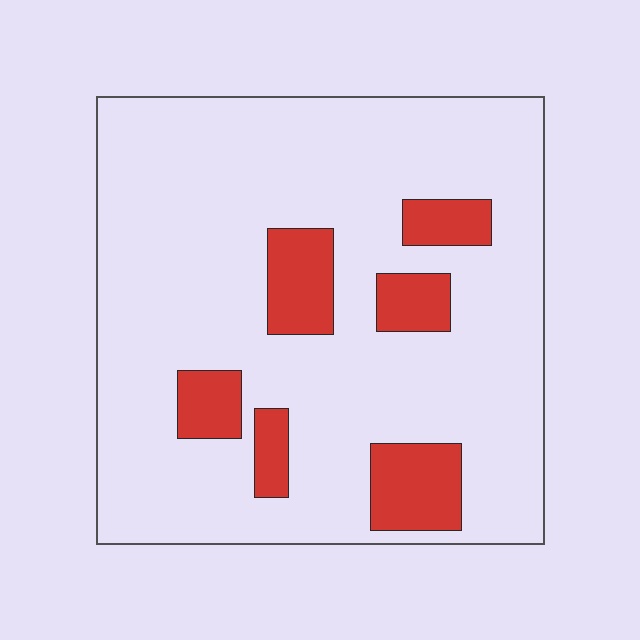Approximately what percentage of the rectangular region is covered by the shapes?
Approximately 15%.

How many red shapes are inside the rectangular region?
6.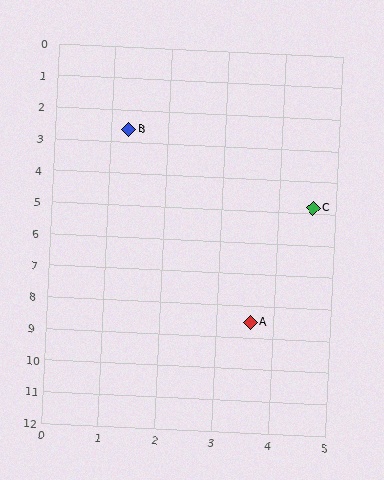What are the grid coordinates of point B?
Point B is at approximately (1.3, 2.6).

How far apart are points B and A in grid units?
Points B and A are about 6.3 grid units apart.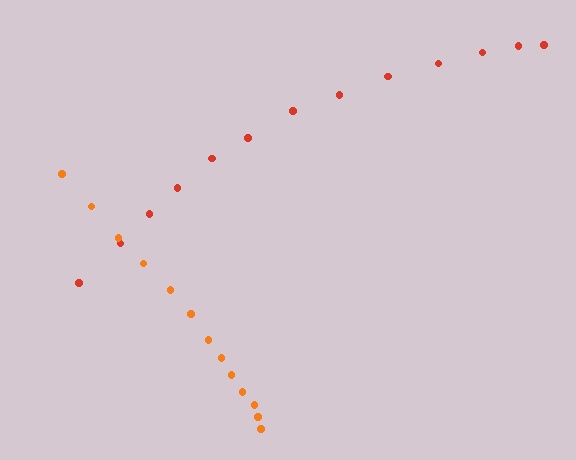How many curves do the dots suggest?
There are 2 distinct paths.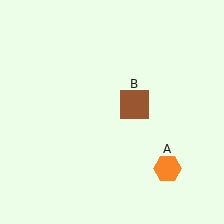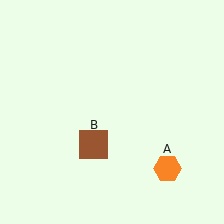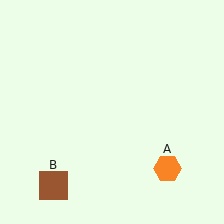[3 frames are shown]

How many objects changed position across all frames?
1 object changed position: brown square (object B).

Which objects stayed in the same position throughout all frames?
Orange hexagon (object A) remained stationary.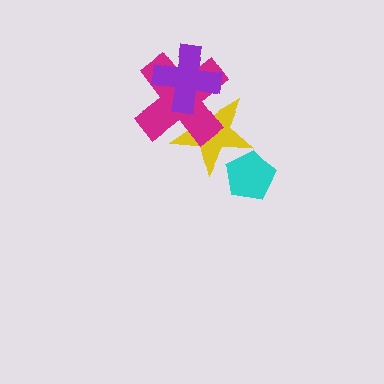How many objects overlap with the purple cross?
2 objects overlap with the purple cross.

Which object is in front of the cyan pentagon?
The yellow star is in front of the cyan pentagon.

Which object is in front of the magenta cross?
The purple cross is in front of the magenta cross.